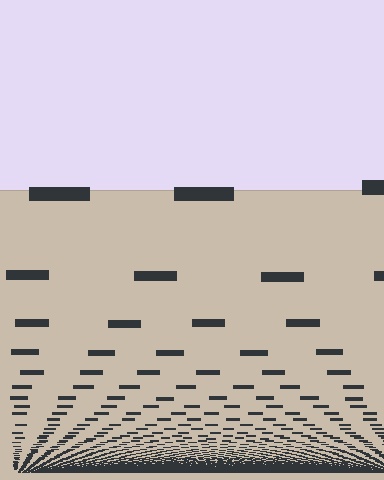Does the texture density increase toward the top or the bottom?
Density increases toward the bottom.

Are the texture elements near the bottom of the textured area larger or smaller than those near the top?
Smaller. The gradient is inverted — elements near the bottom are smaller and denser.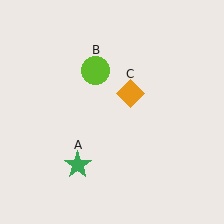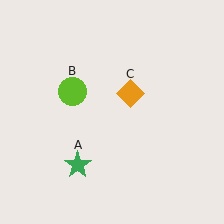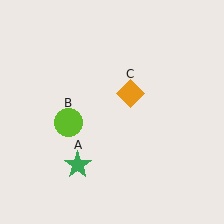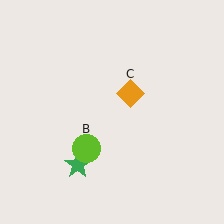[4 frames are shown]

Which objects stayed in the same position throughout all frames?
Green star (object A) and orange diamond (object C) remained stationary.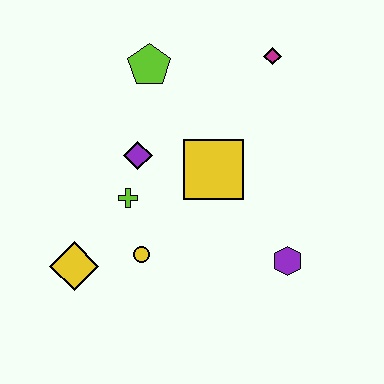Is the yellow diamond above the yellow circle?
No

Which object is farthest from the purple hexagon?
The lime pentagon is farthest from the purple hexagon.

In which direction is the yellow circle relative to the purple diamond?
The yellow circle is below the purple diamond.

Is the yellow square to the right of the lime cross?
Yes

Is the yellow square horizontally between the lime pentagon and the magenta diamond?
Yes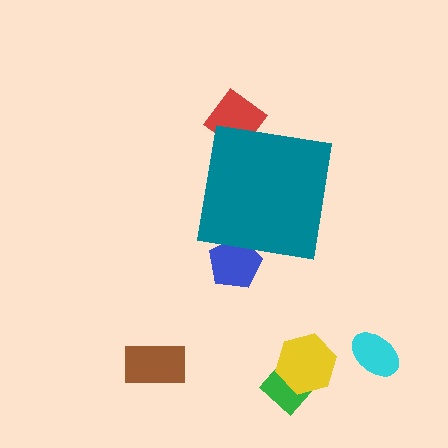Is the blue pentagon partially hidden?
Yes, the blue pentagon is partially hidden behind the teal square.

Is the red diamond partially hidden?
Yes, the red diamond is partially hidden behind the teal square.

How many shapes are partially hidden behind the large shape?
2 shapes are partially hidden.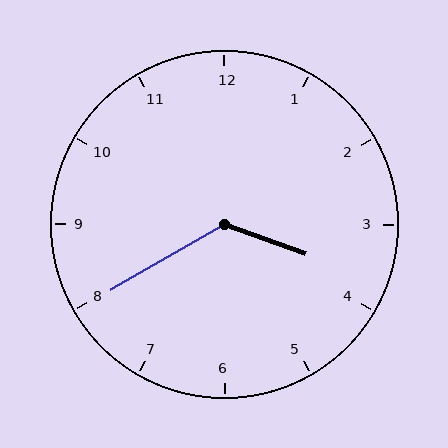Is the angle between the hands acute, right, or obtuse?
It is obtuse.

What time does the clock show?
3:40.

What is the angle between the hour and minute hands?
Approximately 130 degrees.